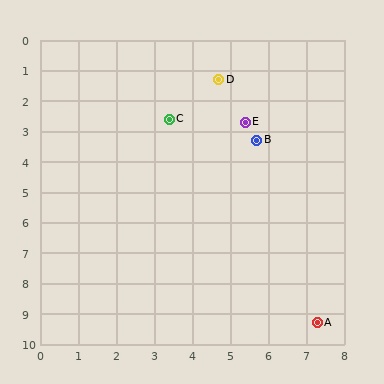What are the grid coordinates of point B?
Point B is at approximately (5.7, 3.3).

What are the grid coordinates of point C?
Point C is at approximately (3.4, 2.6).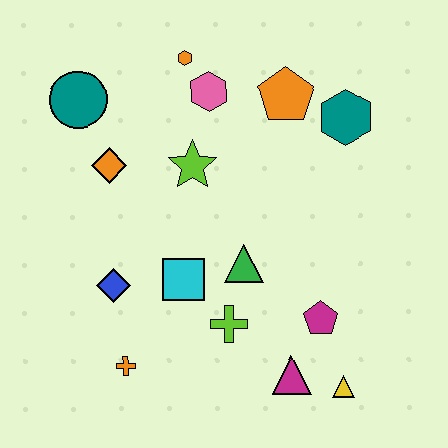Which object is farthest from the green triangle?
The teal circle is farthest from the green triangle.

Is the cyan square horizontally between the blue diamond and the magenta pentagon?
Yes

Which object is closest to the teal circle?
The orange diamond is closest to the teal circle.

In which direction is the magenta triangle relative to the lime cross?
The magenta triangle is to the right of the lime cross.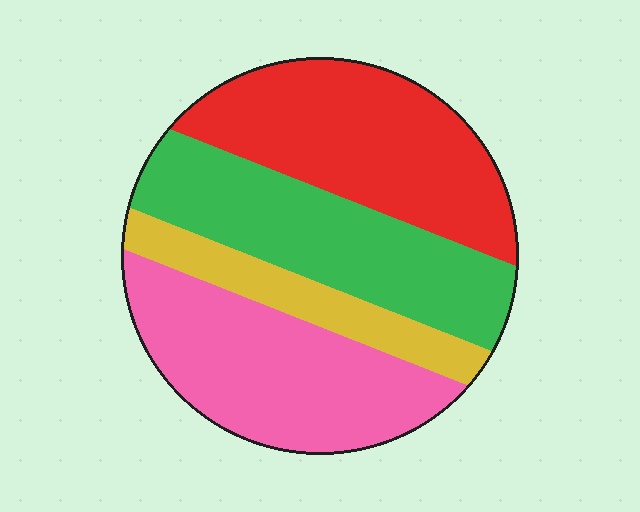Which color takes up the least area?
Yellow, at roughly 15%.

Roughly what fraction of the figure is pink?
Pink takes up between a sixth and a third of the figure.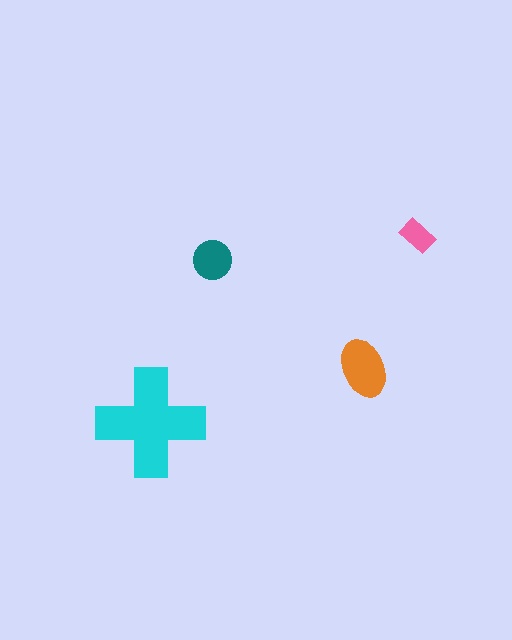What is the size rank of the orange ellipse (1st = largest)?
2nd.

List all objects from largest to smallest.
The cyan cross, the orange ellipse, the teal circle, the pink rectangle.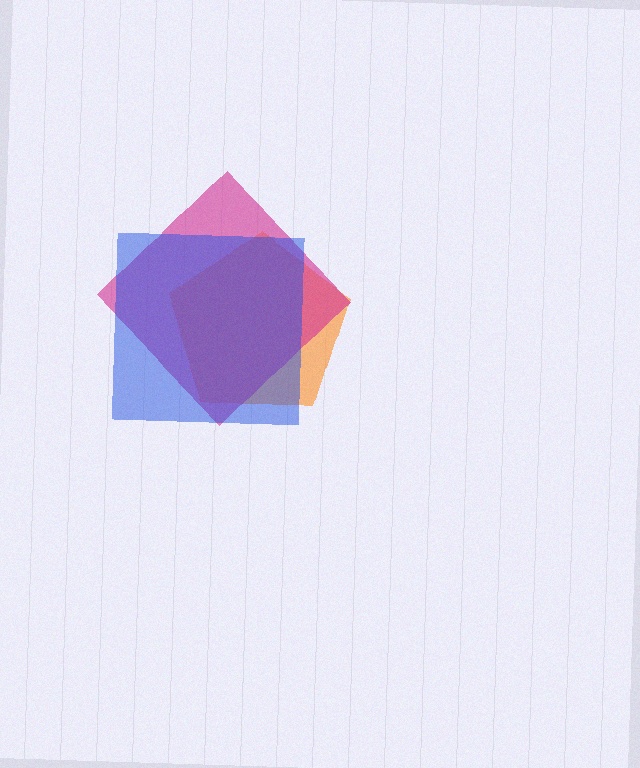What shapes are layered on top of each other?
The layered shapes are: an orange pentagon, a magenta diamond, a blue square.